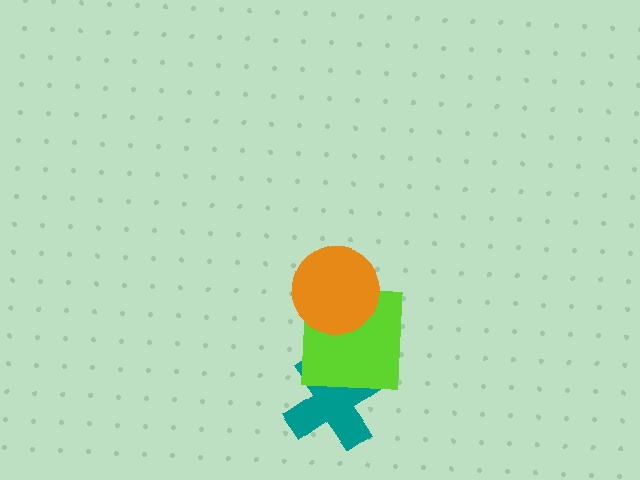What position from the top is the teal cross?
The teal cross is 3rd from the top.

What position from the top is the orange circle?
The orange circle is 1st from the top.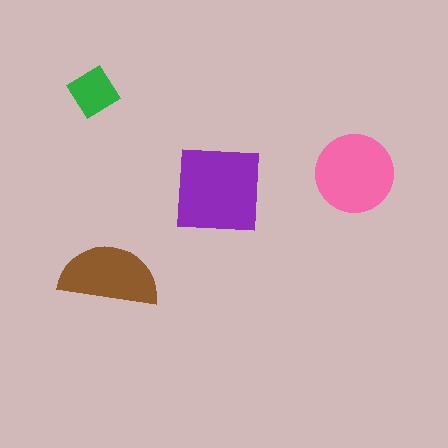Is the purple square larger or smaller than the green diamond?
Larger.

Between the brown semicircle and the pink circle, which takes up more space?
The pink circle.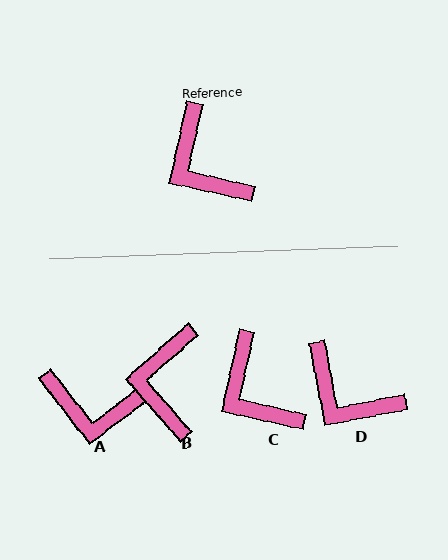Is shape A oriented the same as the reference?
No, it is off by about 50 degrees.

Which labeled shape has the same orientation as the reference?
C.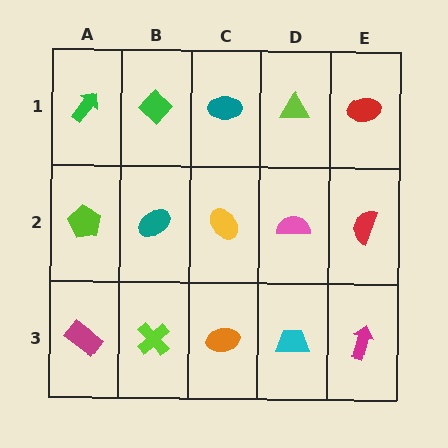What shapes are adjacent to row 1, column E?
A red semicircle (row 2, column E), a lime triangle (row 1, column D).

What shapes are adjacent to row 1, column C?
A yellow ellipse (row 2, column C), a green diamond (row 1, column B), a lime triangle (row 1, column D).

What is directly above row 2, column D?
A lime triangle.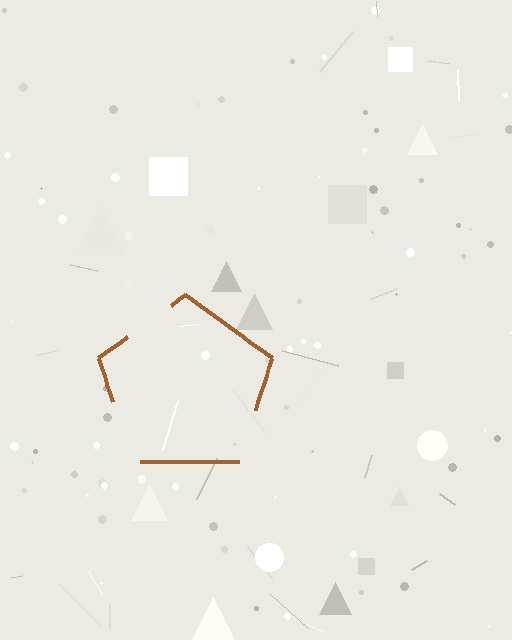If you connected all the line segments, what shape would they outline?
They would outline a pentagon.